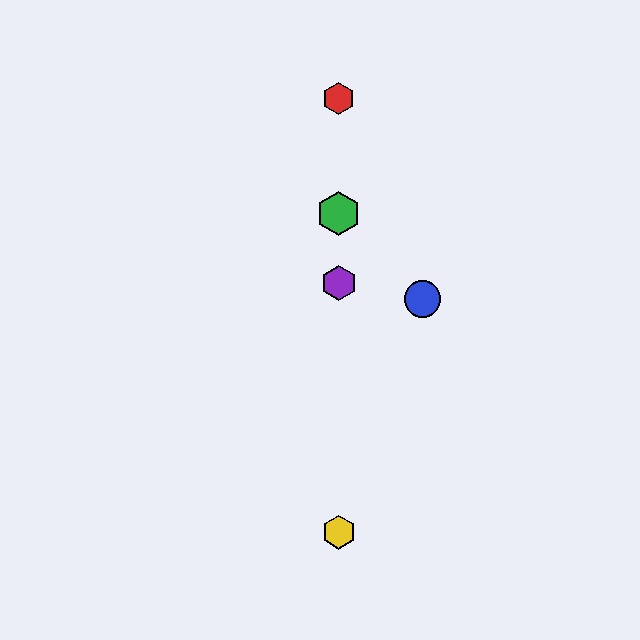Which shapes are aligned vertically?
The red hexagon, the green hexagon, the yellow hexagon, the purple hexagon are aligned vertically.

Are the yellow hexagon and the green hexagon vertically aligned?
Yes, both are at x≈339.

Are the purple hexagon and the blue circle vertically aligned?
No, the purple hexagon is at x≈339 and the blue circle is at x≈422.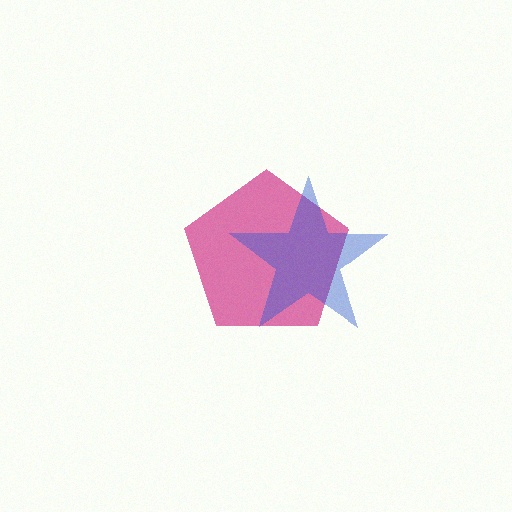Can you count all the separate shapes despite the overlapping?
Yes, there are 2 separate shapes.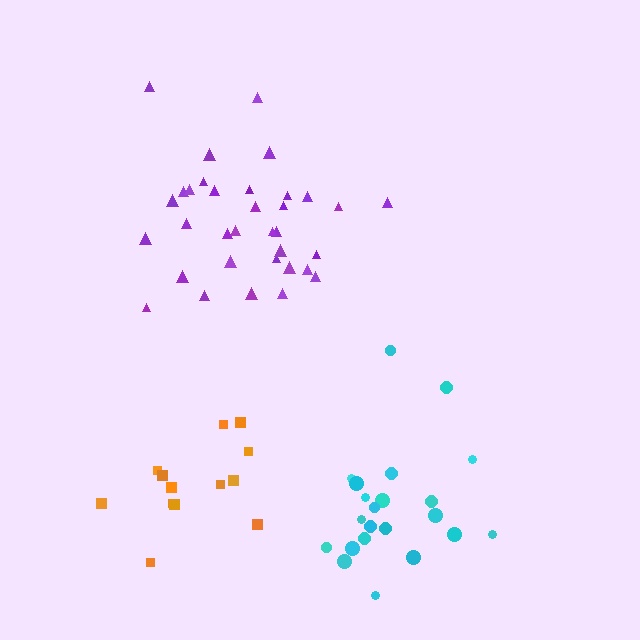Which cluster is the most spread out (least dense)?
Orange.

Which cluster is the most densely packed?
Cyan.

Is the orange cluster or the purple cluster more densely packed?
Purple.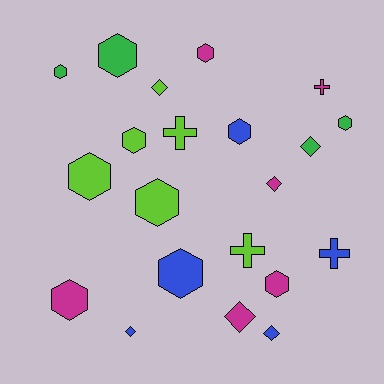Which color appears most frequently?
Magenta, with 6 objects.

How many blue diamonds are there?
There are 2 blue diamonds.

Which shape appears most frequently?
Hexagon, with 11 objects.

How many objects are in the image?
There are 21 objects.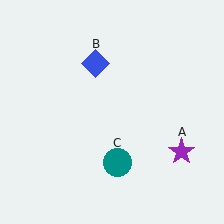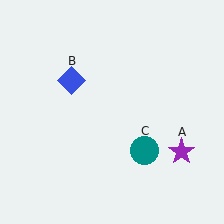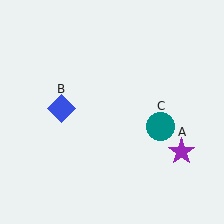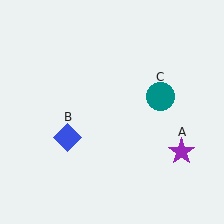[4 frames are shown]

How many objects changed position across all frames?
2 objects changed position: blue diamond (object B), teal circle (object C).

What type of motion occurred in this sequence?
The blue diamond (object B), teal circle (object C) rotated counterclockwise around the center of the scene.